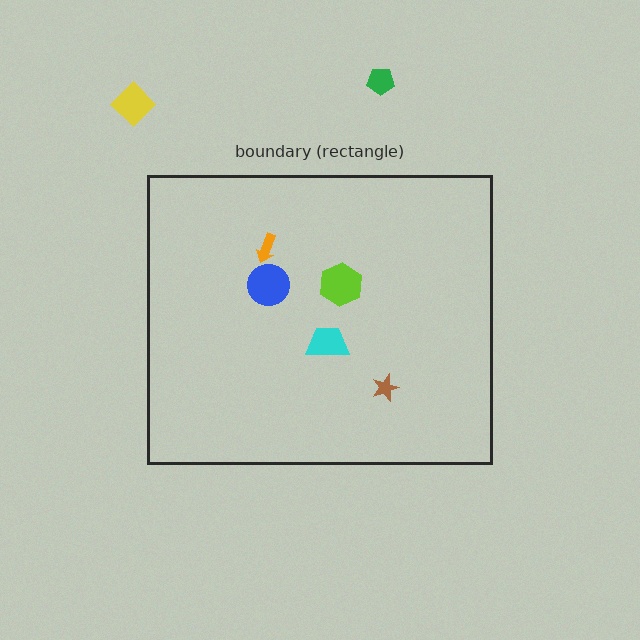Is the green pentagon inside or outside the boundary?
Outside.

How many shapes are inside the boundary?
5 inside, 2 outside.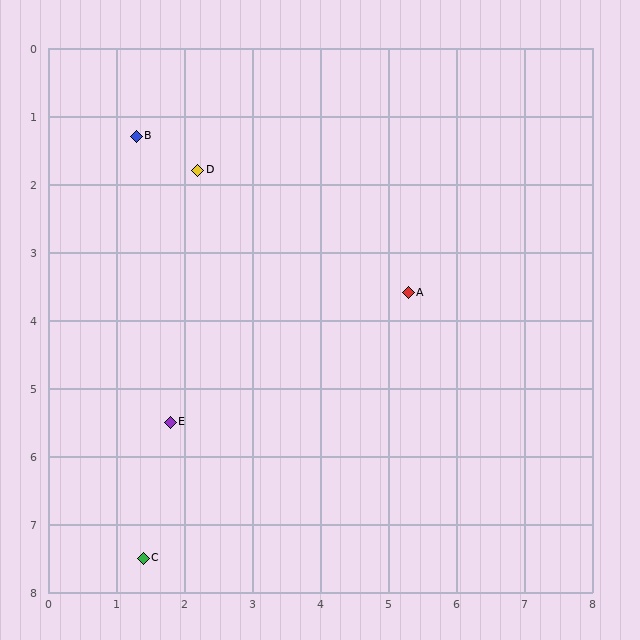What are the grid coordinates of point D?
Point D is at approximately (2.2, 1.8).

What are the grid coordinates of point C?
Point C is at approximately (1.4, 7.5).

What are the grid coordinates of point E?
Point E is at approximately (1.8, 5.5).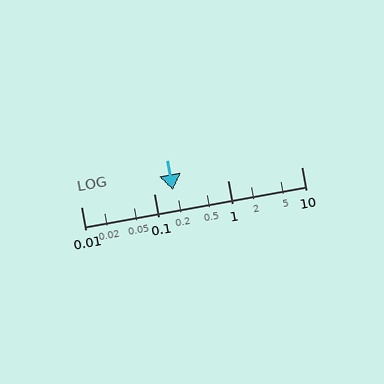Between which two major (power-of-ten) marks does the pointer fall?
The pointer is between 0.1 and 1.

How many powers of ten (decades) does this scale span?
The scale spans 3 decades, from 0.01 to 10.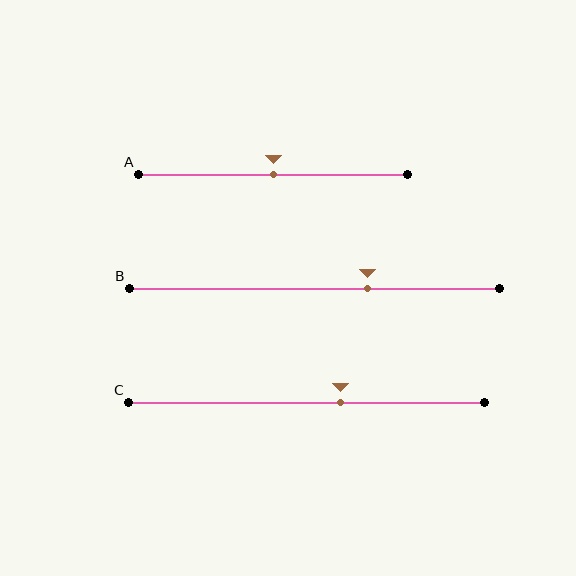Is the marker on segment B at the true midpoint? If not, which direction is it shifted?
No, the marker on segment B is shifted to the right by about 14% of the segment length.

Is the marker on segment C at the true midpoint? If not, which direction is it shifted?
No, the marker on segment C is shifted to the right by about 9% of the segment length.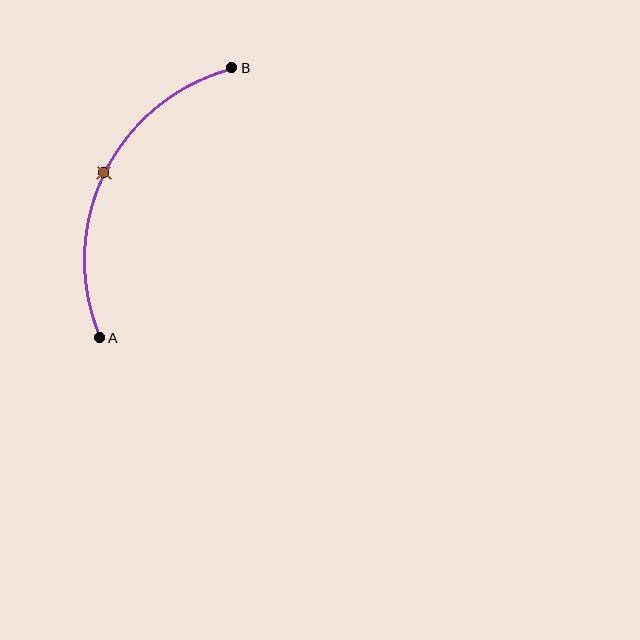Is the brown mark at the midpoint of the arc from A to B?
Yes. The brown mark lies on the arc at equal arc-length from both A and B — it is the arc midpoint.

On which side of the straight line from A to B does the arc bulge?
The arc bulges to the left of the straight line connecting A and B.